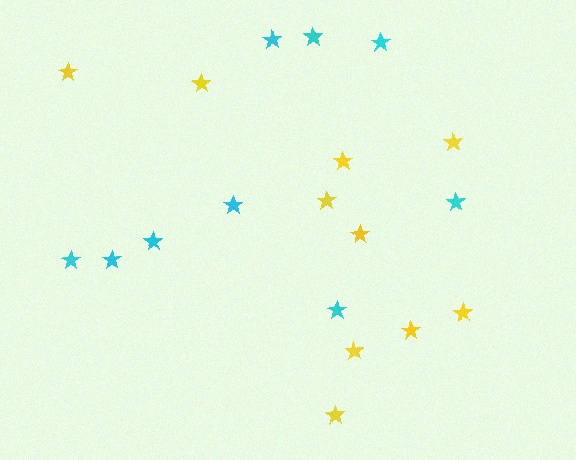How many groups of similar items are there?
There are 2 groups: one group of cyan stars (9) and one group of yellow stars (10).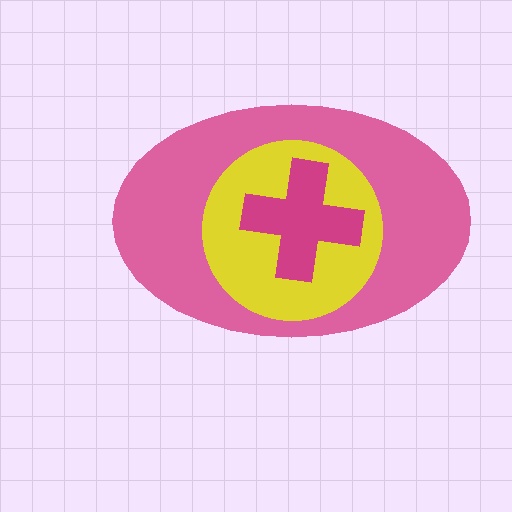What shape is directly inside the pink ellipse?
The yellow circle.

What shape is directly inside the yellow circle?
The magenta cross.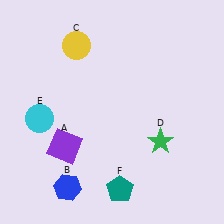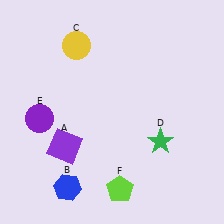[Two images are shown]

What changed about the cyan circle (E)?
In Image 1, E is cyan. In Image 2, it changed to purple.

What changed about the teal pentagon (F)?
In Image 1, F is teal. In Image 2, it changed to lime.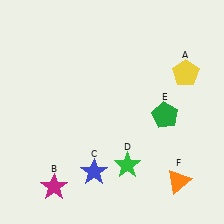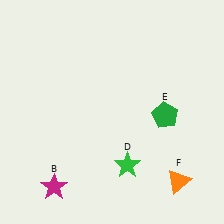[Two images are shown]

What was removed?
The blue star (C), the yellow pentagon (A) were removed in Image 2.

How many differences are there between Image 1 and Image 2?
There are 2 differences between the two images.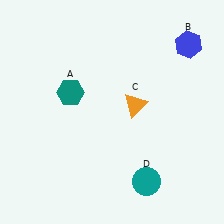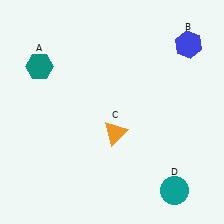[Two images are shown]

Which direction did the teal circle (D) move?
The teal circle (D) moved right.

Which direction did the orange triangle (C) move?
The orange triangle (C) moved down.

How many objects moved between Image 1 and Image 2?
3 objects moved between the two images.